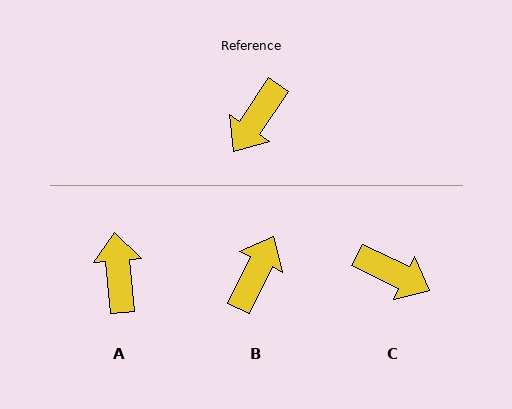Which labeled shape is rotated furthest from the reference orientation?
B, about 171 degrees away.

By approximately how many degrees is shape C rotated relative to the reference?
Approximately 98 degrees counter-clockwise.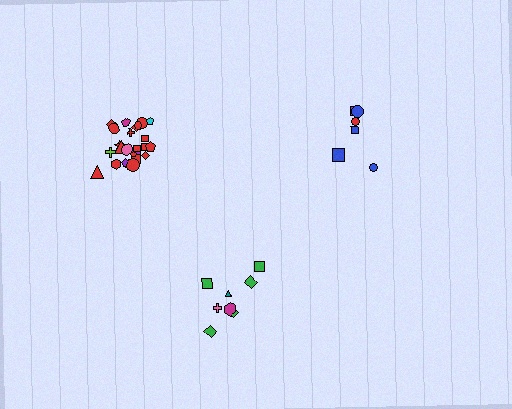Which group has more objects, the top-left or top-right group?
The top-left group.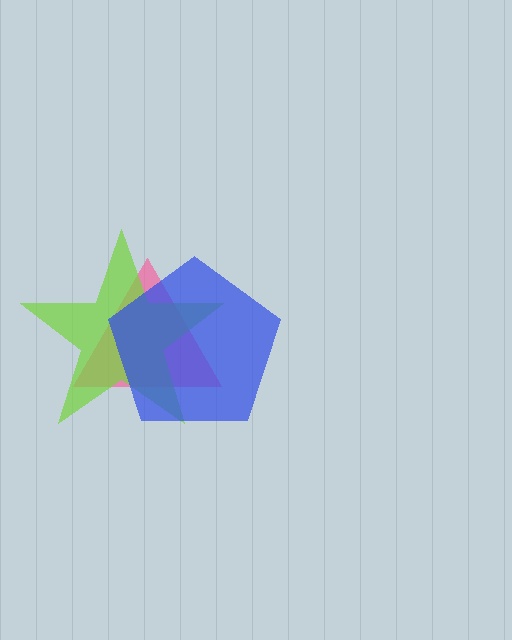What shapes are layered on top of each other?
The layered shapes are: a pink triangle, a lime star, a blue pentagon.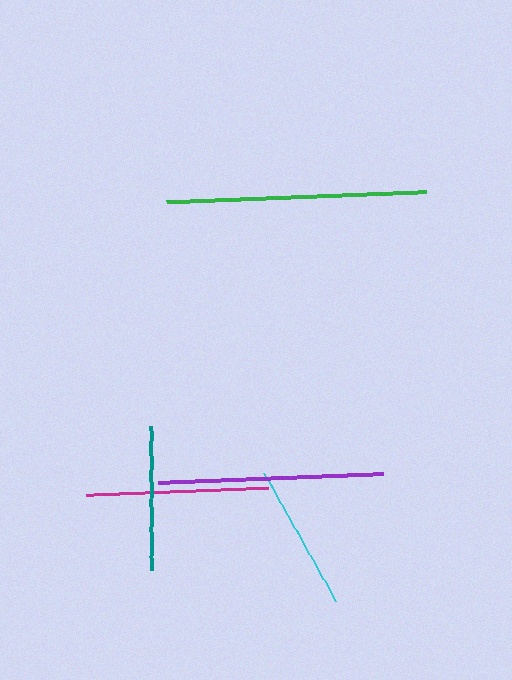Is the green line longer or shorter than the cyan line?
The green line is longer than the cyan line.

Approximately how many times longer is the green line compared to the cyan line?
The green line is approximately 1.8 times the length of the cyan line.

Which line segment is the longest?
The green line is the longest at approximately 260 pixels.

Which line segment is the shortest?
The teal line is the shortest at approximately 144 pixels.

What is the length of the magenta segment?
The magenta segment is approximately 183 pixels long.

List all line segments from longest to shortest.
From longest to shortest: green, purple, magenta, cyan, teal.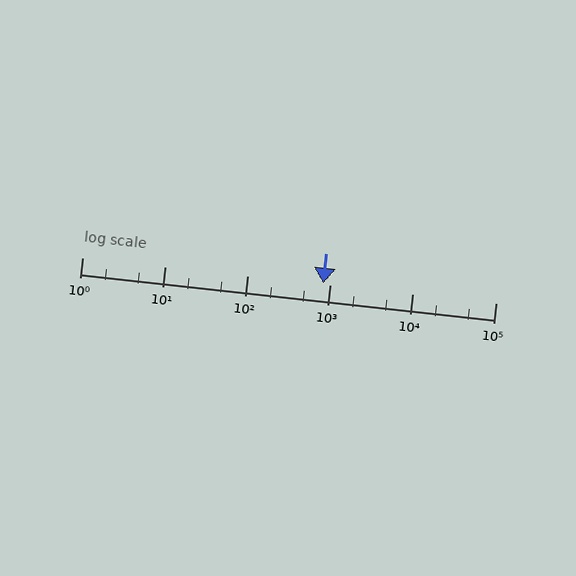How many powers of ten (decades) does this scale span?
The scale spans 5 decades, from 1 to 100000.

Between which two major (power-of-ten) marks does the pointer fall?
The pointer is between 100 and 1000.